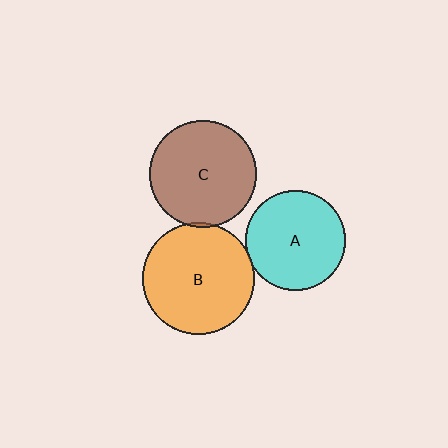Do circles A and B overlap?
Yes.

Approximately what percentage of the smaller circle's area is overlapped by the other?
Approximately 5%.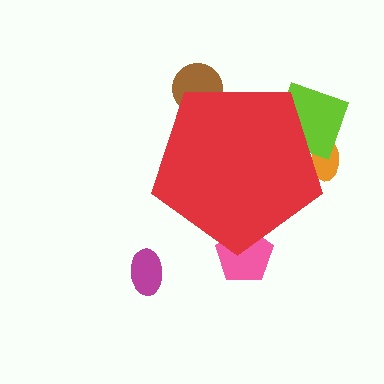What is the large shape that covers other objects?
A red pentagon.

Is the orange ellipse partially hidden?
Yes, the orange ellipse is partially hidden behind the red pentagon.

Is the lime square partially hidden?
Yes, the lime square is partially hidden behind the red pentagon.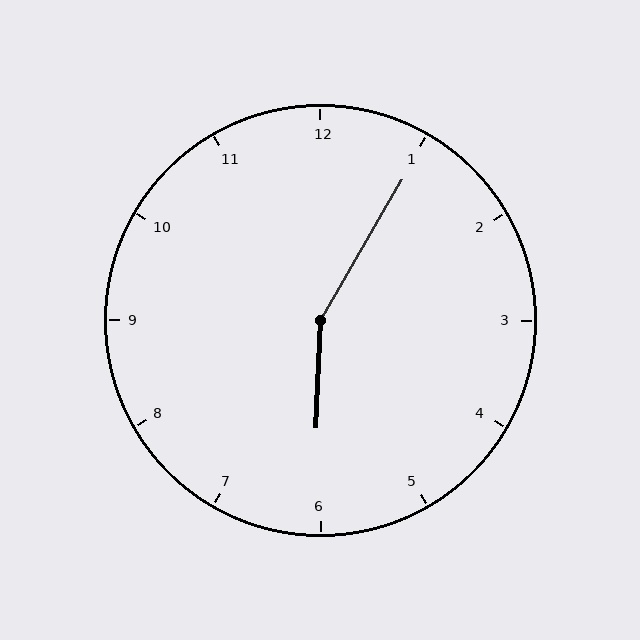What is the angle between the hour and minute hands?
Approximately 152 degrees.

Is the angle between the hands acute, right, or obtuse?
It is obtuse.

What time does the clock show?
6:05.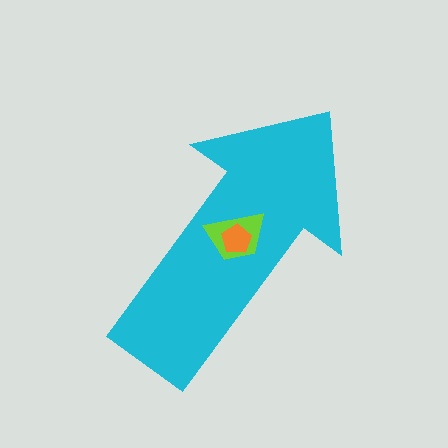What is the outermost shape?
The cyan arrow.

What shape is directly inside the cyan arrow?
The lime trapezoid.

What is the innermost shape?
The orange pentagon.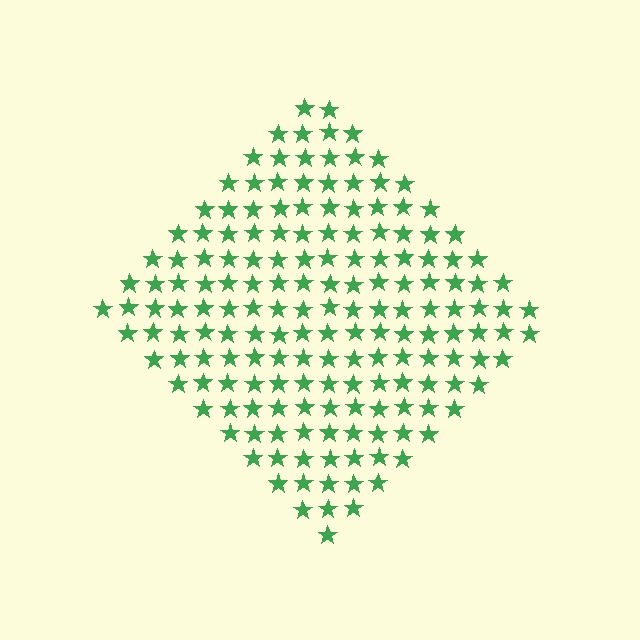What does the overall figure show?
The overall figure shows a diamond.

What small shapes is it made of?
It is made of small stars.